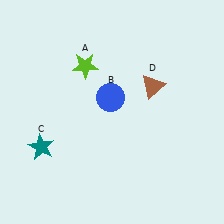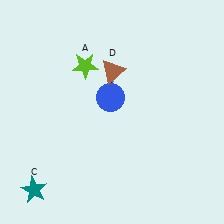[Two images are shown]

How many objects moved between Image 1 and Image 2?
2 objects moved between the two images.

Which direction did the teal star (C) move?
The teal star (C) moved down.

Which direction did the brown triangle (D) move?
The brown triangle (D) moved left.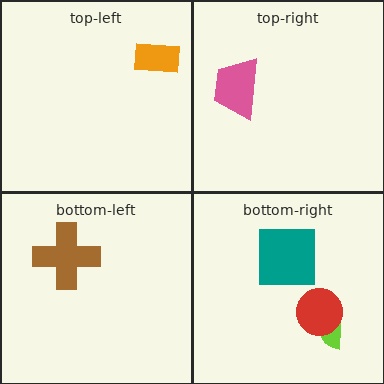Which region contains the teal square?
The bottom-right region.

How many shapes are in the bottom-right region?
3.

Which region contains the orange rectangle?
The top-left region.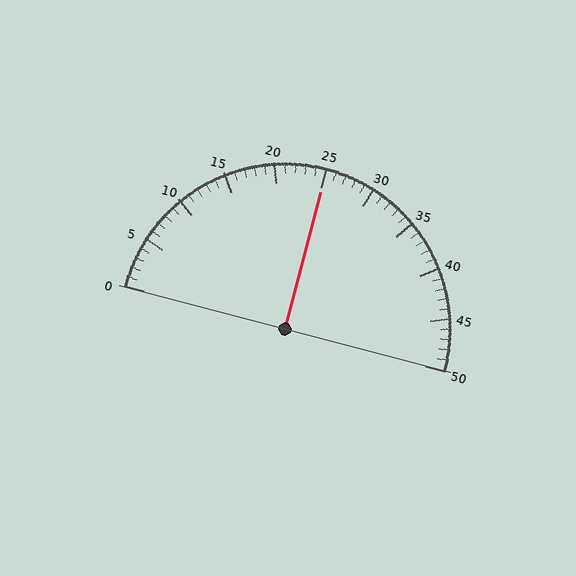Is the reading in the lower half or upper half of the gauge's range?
The reading is in the upper half of the range (0 to 50).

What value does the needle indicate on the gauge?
The needle indicates approximately 25.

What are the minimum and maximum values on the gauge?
The gauge ranges from 0 to 50.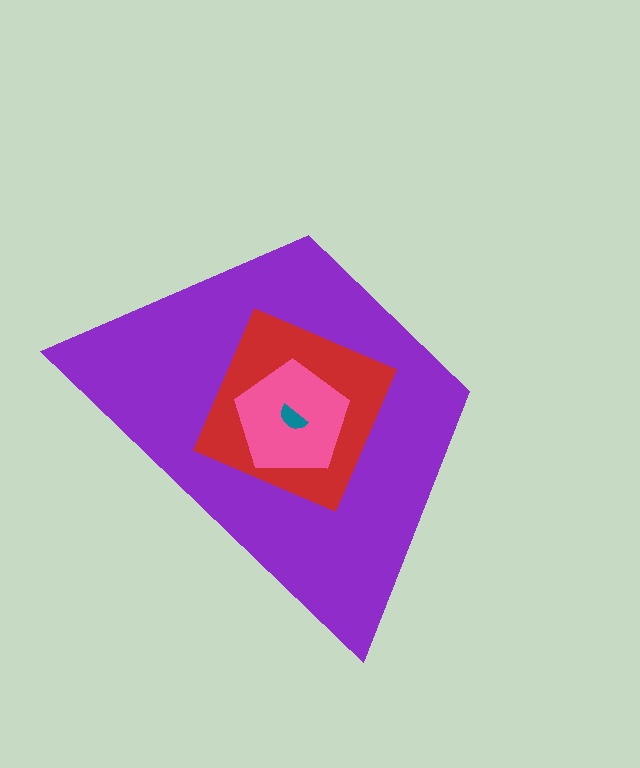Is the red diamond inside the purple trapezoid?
Yes.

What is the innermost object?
The teal semicircle.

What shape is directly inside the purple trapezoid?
The red diamond.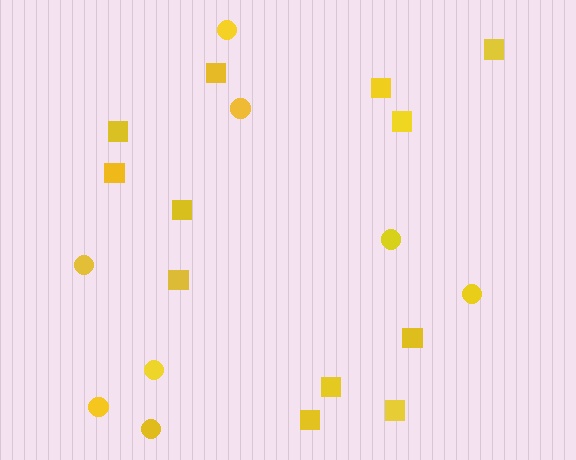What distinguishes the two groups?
There are 2 groups: one group of circles (8) and one group of squares (12).